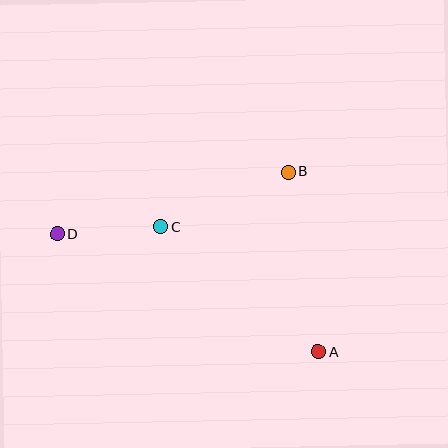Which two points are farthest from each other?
Points A and D are farthest from each other.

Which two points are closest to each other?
Points C and D are closest to each other.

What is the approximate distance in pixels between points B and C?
The distance between B and C is approximately 139 pixels.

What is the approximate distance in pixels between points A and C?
The distance between A and C is approximately 201 pixels.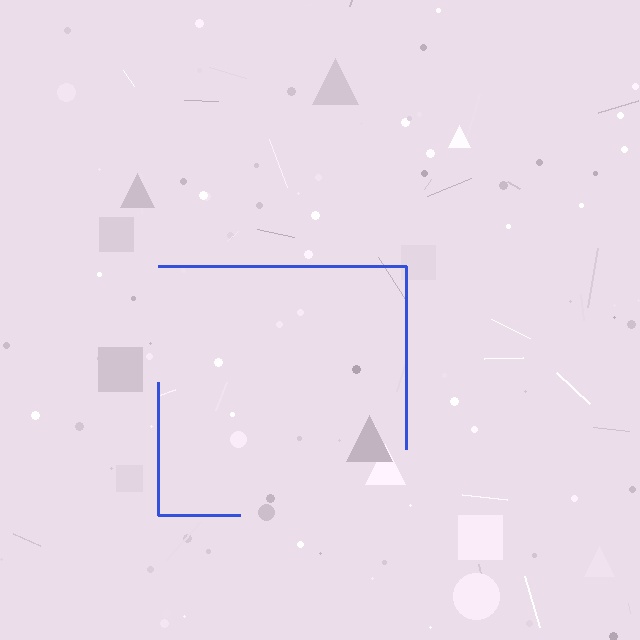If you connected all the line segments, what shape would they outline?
They would outline a square.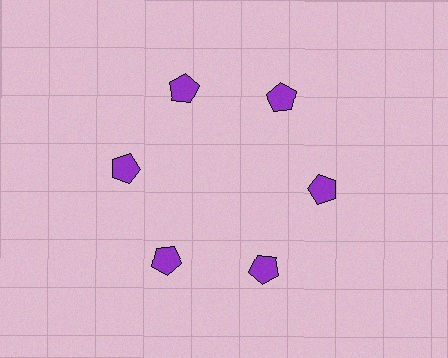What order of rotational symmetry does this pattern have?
This pattern has 6-fold rotational symmetry.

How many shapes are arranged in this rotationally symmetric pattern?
There are 6 shapes, arranged in 6 groups of 1.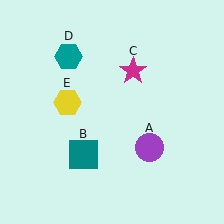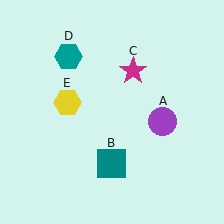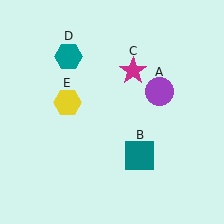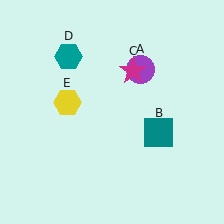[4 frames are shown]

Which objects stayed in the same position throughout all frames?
Magenta star (object C) and teal hexagon (object D) and yellow hexagon (object E) remained stationary.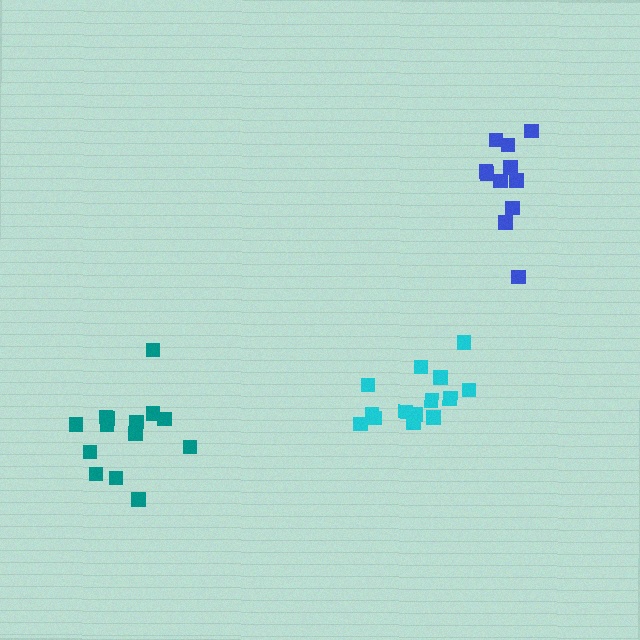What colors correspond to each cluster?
The clusters are colored: blue, teal, cyan.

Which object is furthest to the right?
The blue cluster is rightmost.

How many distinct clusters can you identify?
There are 3 distinct clusters.